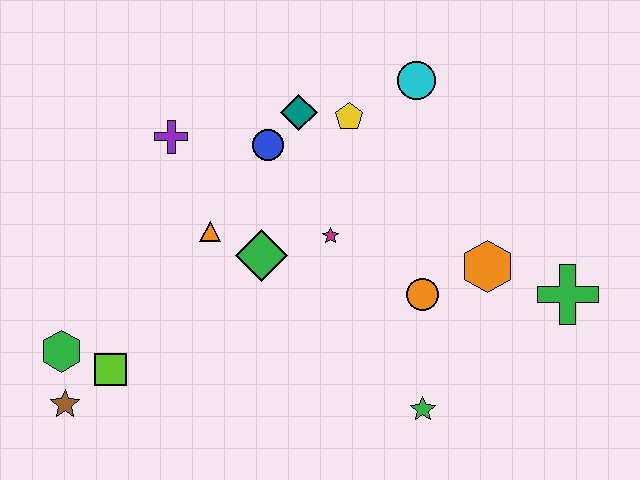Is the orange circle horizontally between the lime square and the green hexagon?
No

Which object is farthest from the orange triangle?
The green cross is farthest from the orange triangle.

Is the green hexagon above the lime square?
Yes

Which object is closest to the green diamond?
The orange triangle is closest to the green diamond.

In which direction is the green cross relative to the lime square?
The green cross is to the right of the lime square.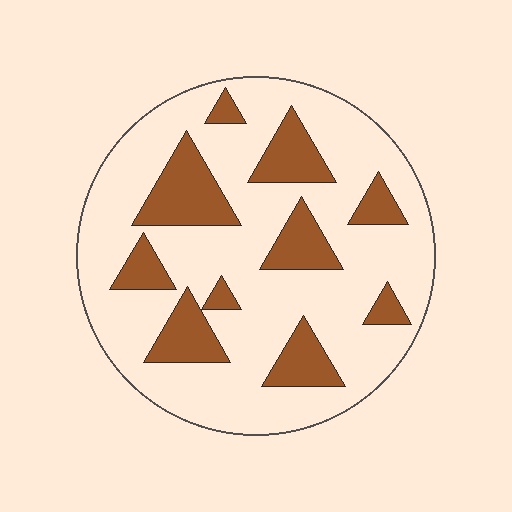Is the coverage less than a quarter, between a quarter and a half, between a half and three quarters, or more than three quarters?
Less than a quarter.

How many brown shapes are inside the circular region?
10.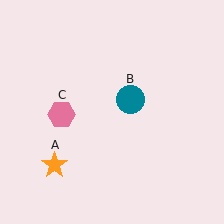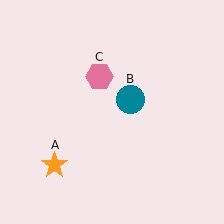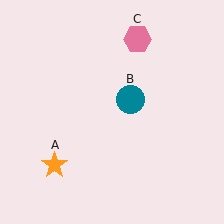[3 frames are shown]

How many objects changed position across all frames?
1 object changed position: pink hexagon (object C).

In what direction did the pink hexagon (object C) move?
The pink hexagon (object C) moved up and to the right.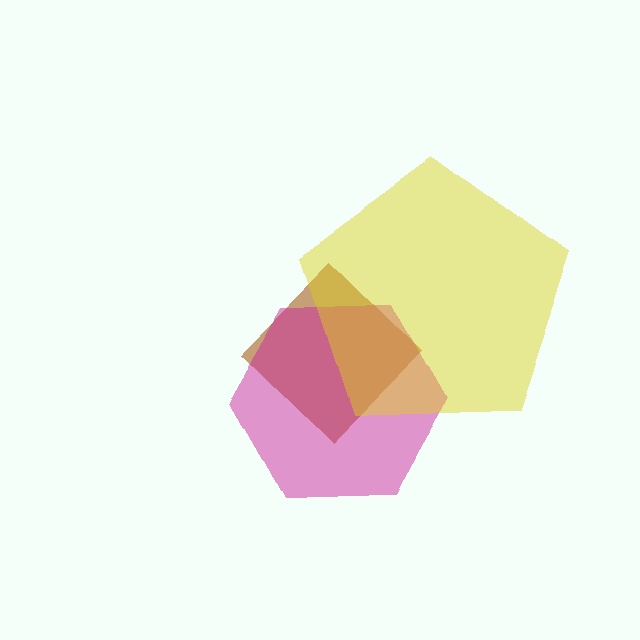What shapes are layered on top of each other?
The layered shapes are: a brown diamond, a magenta hexagon, a yellow pentagon.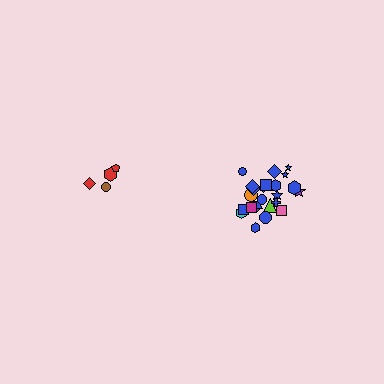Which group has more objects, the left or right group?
The right group.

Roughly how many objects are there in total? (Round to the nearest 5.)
Roughly 30 objects in total.